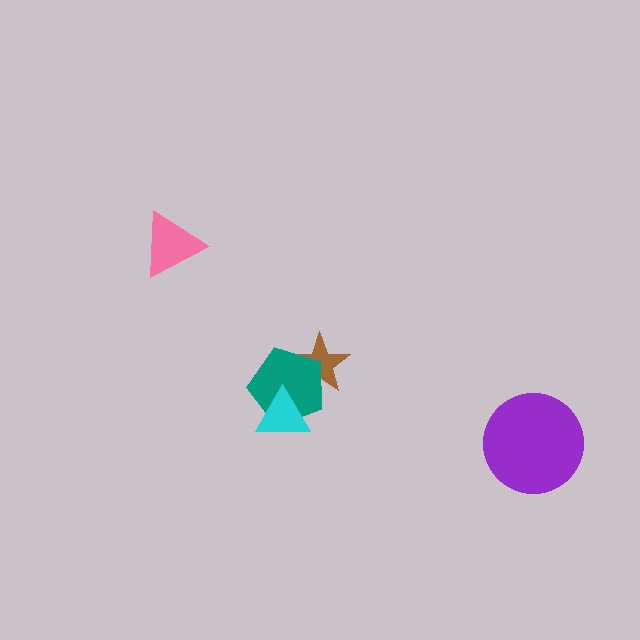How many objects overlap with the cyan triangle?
1 object overlaps with the cyan triangle.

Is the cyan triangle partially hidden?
No, no other shape covers it.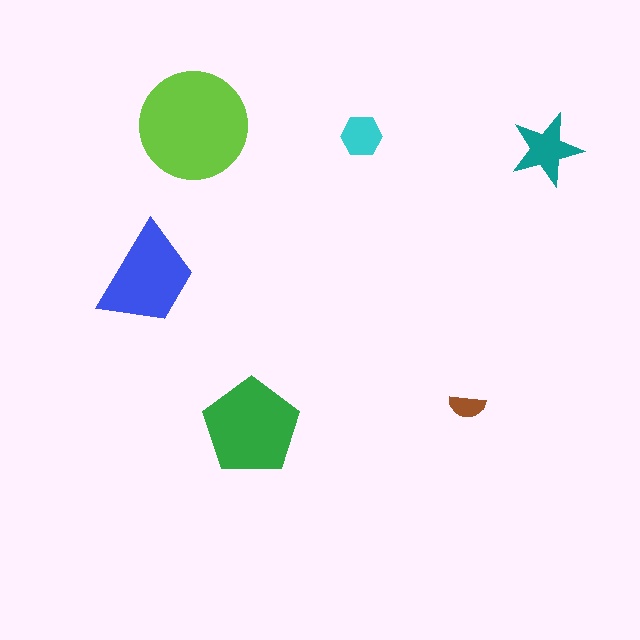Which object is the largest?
The lime circle.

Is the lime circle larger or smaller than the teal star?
Larger.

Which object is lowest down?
The green pentagon is bottommost.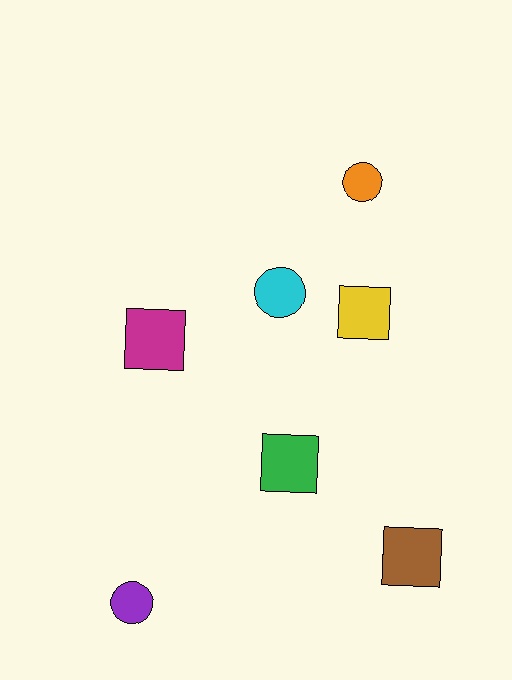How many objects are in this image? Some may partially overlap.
There are 7 objects.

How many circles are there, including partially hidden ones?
There are 3 circles.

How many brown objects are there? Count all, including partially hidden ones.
There is 1 brown object.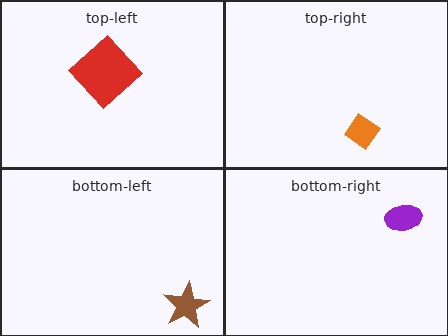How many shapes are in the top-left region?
1.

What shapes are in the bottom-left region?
The brown star.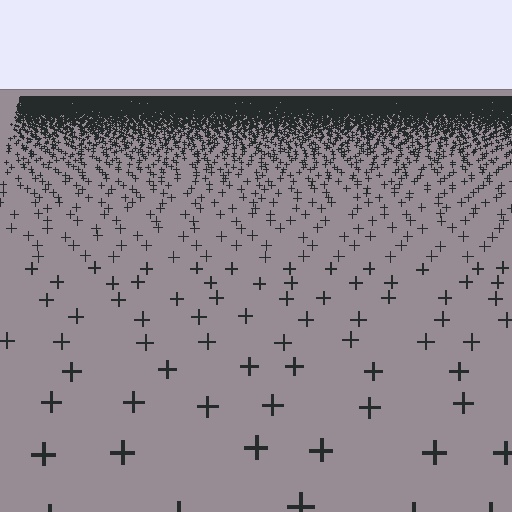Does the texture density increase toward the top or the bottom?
Density increases toward the top.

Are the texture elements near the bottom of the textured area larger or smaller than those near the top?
Larger. Near the bottom, elements are closer to the viewer and appear at a bigger on-screen size.